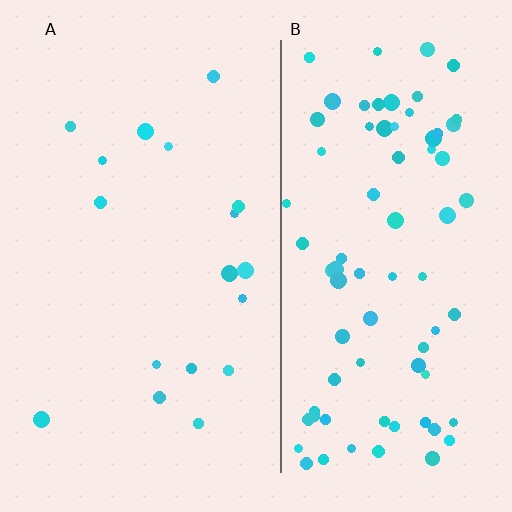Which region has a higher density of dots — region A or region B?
B (the right).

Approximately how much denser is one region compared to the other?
Approximately 4.5× — region B over region A.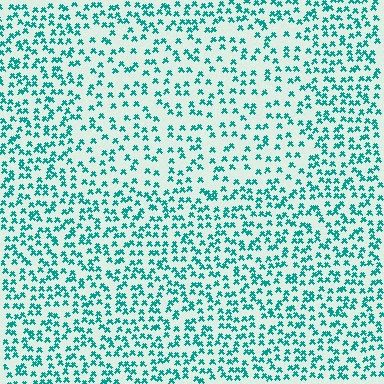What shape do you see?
I see a rectangle.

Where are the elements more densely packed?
The elements are more densely packed outside the rectangle boundary.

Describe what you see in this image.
The image contains small teal elements arranged at two different densities. A rectangle-shaped region is visible where the elements are less densely packed than the surrounding area.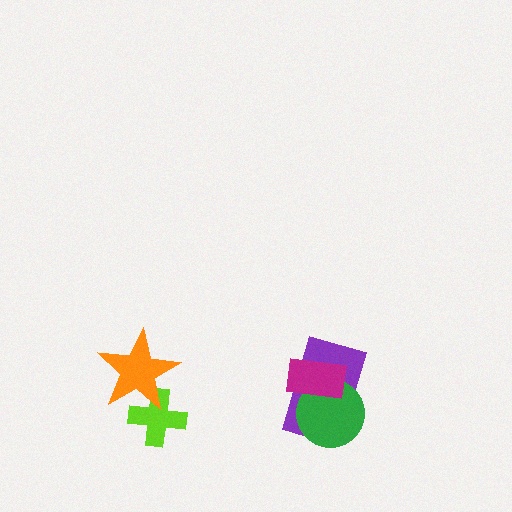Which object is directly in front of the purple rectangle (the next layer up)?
The green circle is directly in front of the purple rectangle.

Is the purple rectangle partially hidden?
Yes, it is partially covered by another shape.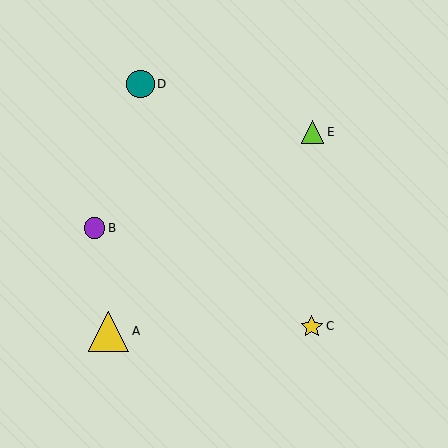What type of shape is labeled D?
Shape D is a teal circle.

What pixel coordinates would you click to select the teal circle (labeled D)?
Click at (140, 84) to select the teal circle D.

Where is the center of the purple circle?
The center of the purple circle is at (94, 228).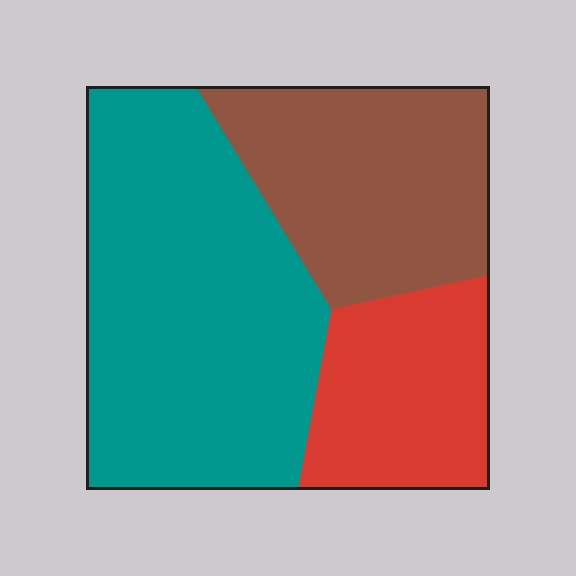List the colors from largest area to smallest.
From largest to smallest: teal, brown, red.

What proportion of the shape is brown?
Brown takes up between a quarter and a half of the shape.